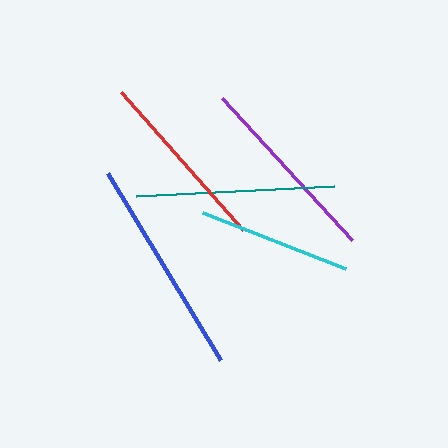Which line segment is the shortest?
The cyan line is the shortest at approximately 153 pixels.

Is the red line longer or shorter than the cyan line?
The red line is longer than the cyan line.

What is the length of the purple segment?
The purple segment is approximately 192 pixels long.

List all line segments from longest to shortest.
From longest to shortest: blue, teal, purple, red, cyan.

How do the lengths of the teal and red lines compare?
The teal and red lines are approximately the same length.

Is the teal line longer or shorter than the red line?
The teal line is longer than the red line.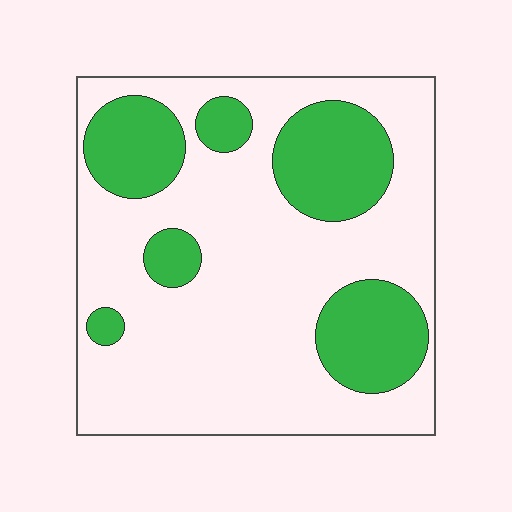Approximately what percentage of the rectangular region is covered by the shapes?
Approximately 30%.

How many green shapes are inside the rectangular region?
6.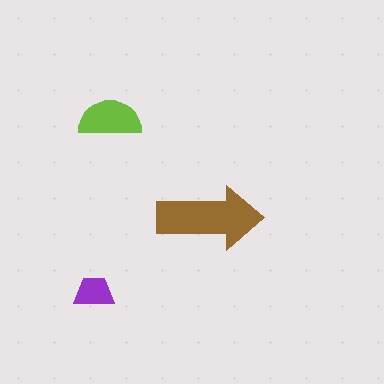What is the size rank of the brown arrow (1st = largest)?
1st.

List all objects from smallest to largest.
The purple trapezoid, the lime semicircle, the brown arrow.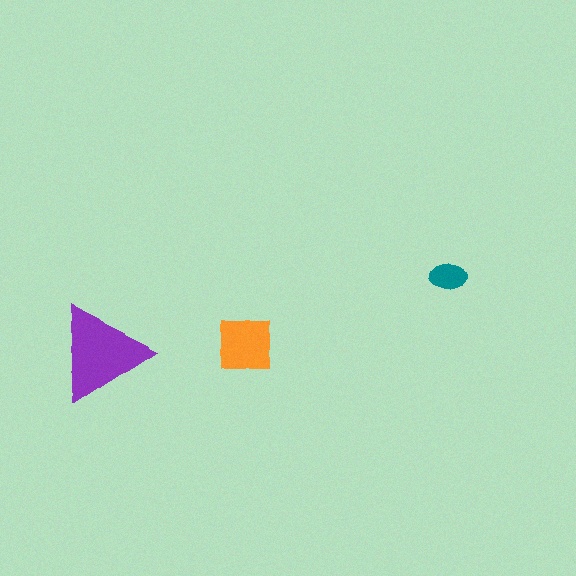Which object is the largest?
The purple triangle.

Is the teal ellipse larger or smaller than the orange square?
Smaller.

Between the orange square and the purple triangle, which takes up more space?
The purple triangle.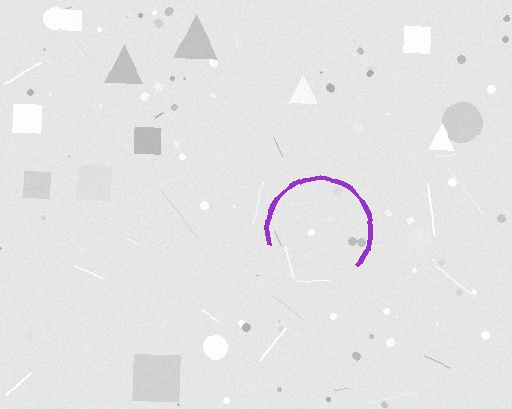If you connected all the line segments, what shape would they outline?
They would outline a circle.